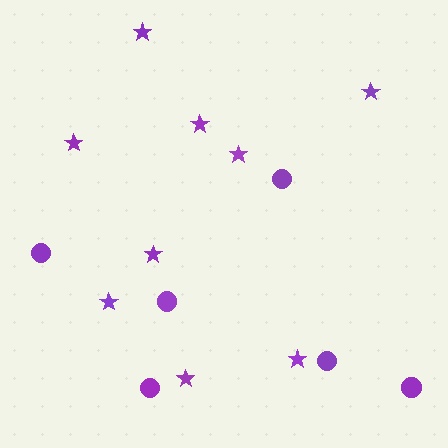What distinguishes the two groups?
There are 2 groups: one group of circles (6) and one group of stars (9).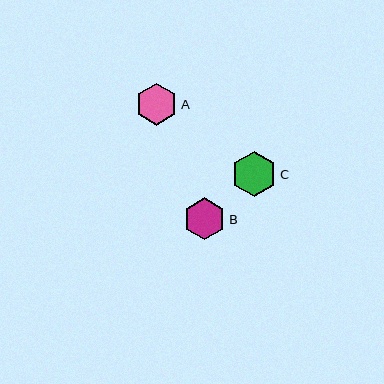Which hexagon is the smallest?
Hexagon A is the smallest with a size of approximately 42 pixels.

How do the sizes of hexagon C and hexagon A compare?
Hexagon C and hexagon A are approximately the same size.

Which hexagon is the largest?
Hexagon C is the largest with a size of approximately 45 pixels.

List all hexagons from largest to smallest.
From largest to smallest: C, B, A.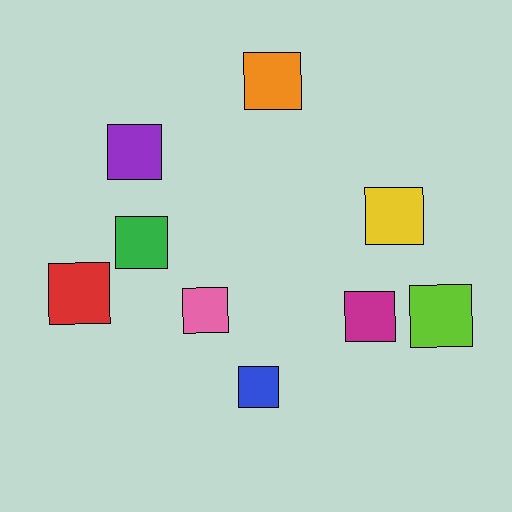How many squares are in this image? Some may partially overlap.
There are 9 squares.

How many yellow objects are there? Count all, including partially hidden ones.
There is 1 yellow object.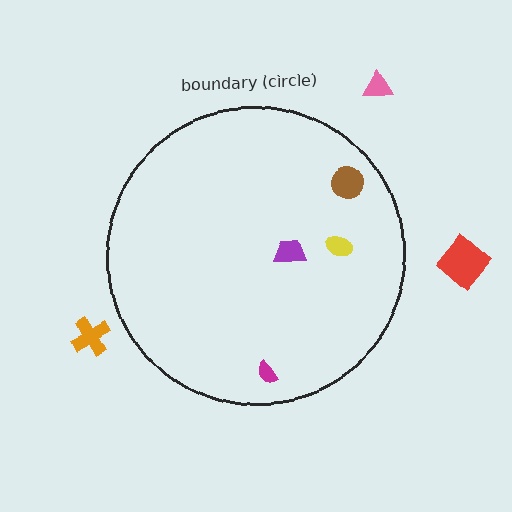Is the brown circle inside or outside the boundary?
Inside.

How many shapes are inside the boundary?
4 inside, 3 outside.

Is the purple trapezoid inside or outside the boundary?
Inside.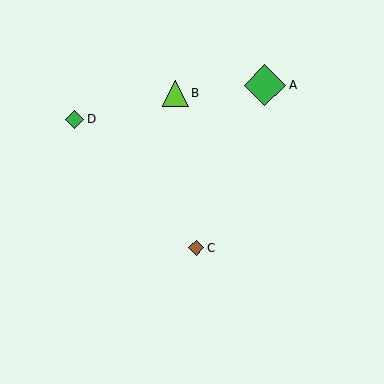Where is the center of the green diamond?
The center of the green diamond is at (74, 119).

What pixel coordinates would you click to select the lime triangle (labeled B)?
Click at (176, 93) to select the lime triangle B.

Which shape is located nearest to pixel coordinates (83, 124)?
The green diamond (labeled D) at (74, 119) is nearest to that location.